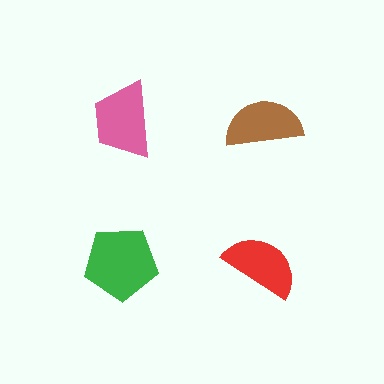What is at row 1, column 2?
A brown semicircle.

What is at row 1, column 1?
A pink trapezoid.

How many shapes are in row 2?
2 shapes.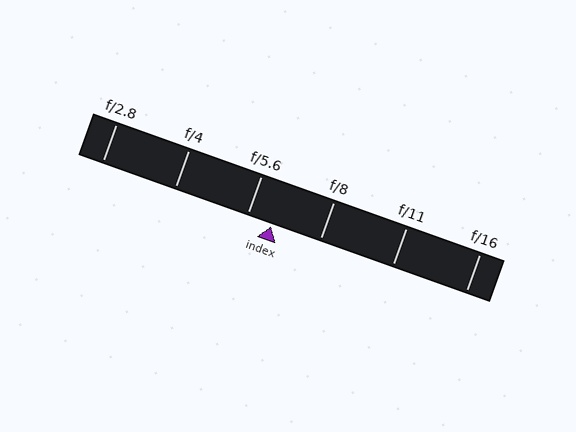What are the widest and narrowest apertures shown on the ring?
The widest aperture shown is f/2.8 and the narrowest is f/16.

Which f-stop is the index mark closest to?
The index mark is closest to f/5.6.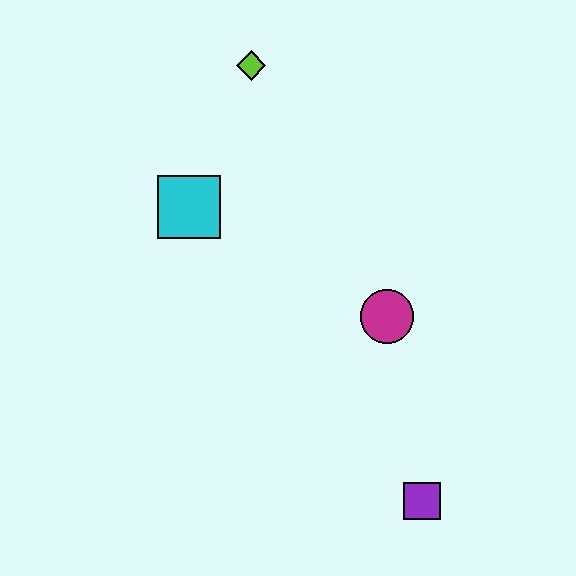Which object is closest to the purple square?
The magenta circle is closest to the purple square.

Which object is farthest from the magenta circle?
The lime diamond is farthest from the magenta circle.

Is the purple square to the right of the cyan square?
Yes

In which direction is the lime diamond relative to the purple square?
The lime diamond is above the purple square.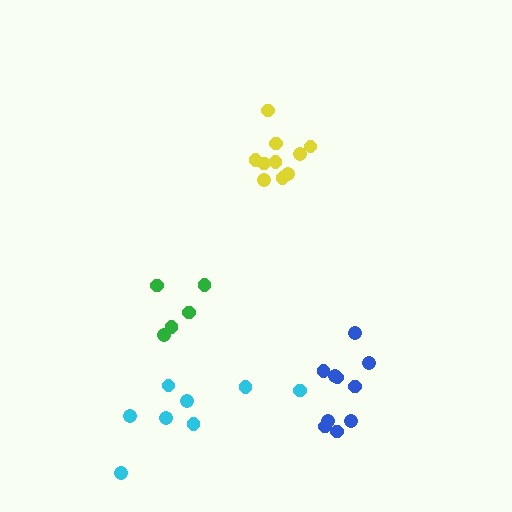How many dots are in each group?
Group 1: 8 dots, Group 2: 10 dots, Group 3: 5 dots, Group 4: 10 dots (33 total).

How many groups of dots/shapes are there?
There are 4 groups.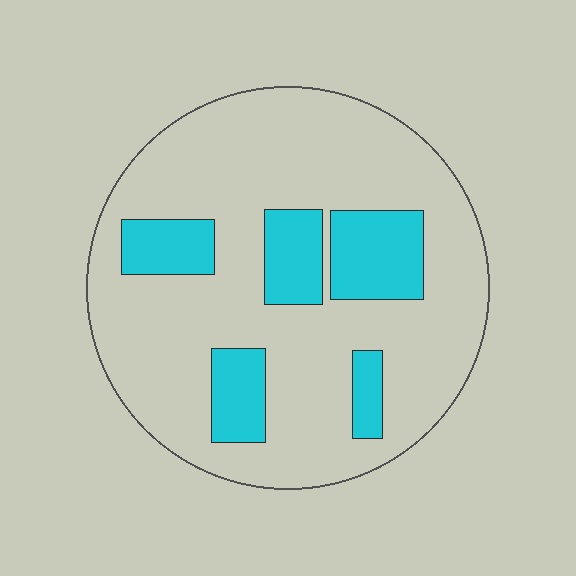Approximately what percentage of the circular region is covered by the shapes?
Approximately 20%.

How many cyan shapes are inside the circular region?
5.